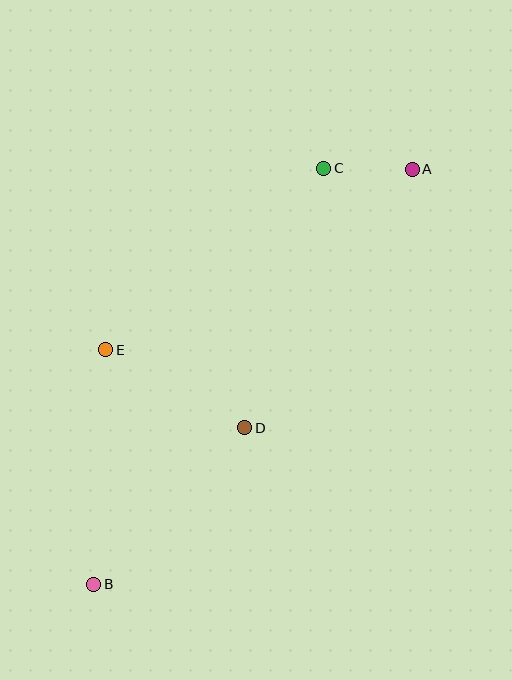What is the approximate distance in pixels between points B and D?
The distance between B and D is approximately 217 pixels.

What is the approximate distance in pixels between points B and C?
The distance between B and C is approximately 475 pixels.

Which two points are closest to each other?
Points A and C are closest to each other.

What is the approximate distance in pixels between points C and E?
The distance between C and E is approximately 284 pixels.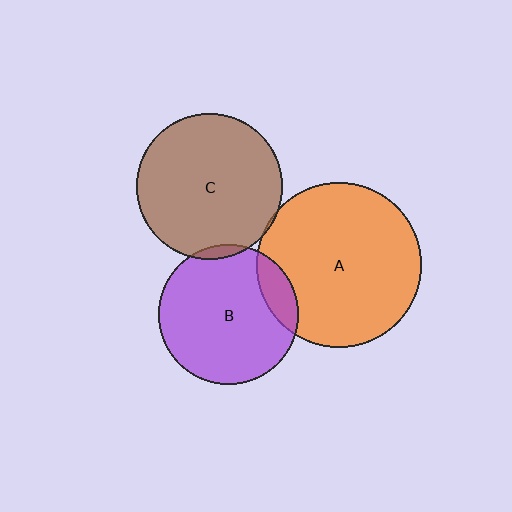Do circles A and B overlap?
Yes.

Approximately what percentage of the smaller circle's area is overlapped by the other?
Approximately 15%.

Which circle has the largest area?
Circle A (orange).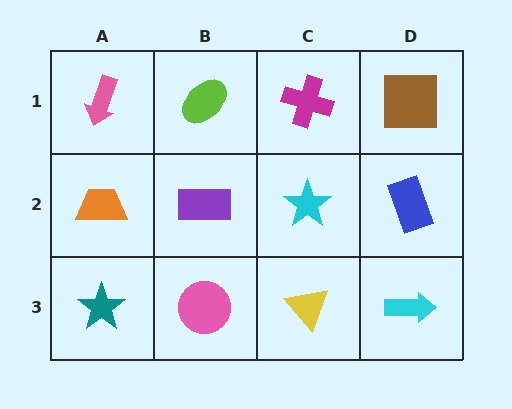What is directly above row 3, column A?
An orange trapezoid.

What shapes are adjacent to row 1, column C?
A cyan star (row 2, column C), a lime ellipse (row 1, column B), a brown square (row 1, column D).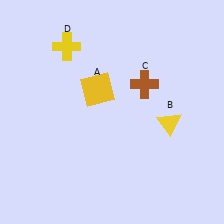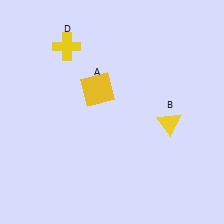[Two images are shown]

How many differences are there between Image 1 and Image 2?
There is 1 difference between the two images.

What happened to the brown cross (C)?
The brown cross (C) was removed in Image 2. It was in the top-right area of Image 1.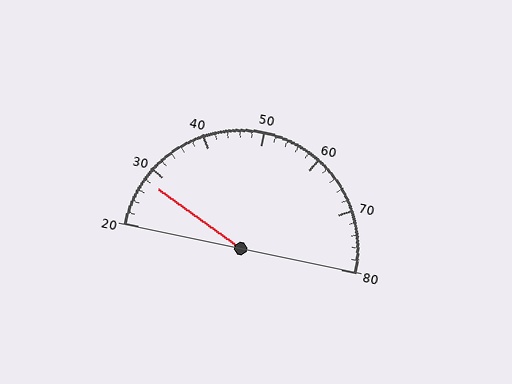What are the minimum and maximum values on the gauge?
The gauge ranges from 20 to 80.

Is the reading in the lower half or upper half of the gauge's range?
The reading is in the lower half of the range (20 to 80).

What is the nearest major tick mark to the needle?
The nearest major tick mark is 30.